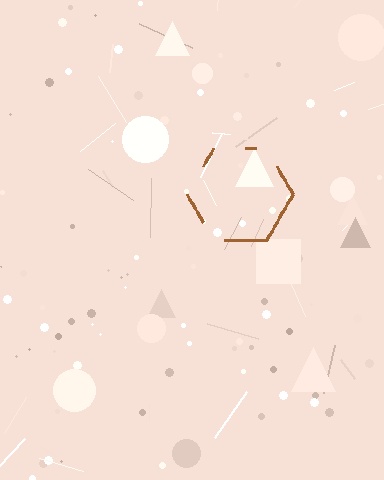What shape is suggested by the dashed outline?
The dashed outline suggests a hexagon.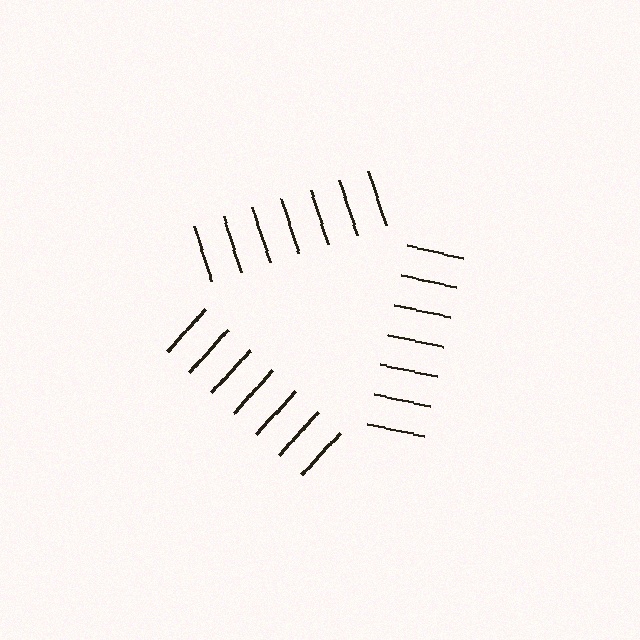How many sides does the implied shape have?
3 sides — the line-ends trace a triangle.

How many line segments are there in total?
21 — 7 along each of the 3 edges.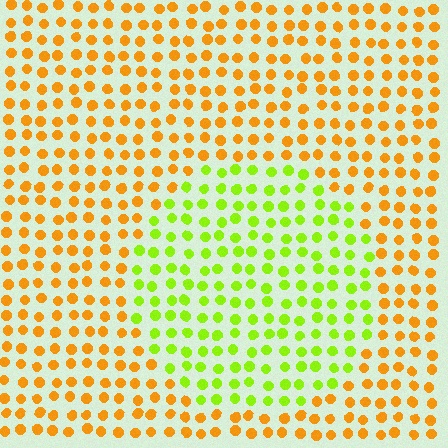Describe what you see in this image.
The image is filled with small orange elements in a uniform arrangement. A circle-shaped region is visible where the elements are tinted to a slightly different hue, forming a subtle color boundary.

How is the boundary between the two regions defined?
The boundary is defined purely by a slight shift in hue (about 52 degrees). Spacing, size, and orientation are identical on both sides.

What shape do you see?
I see a circle.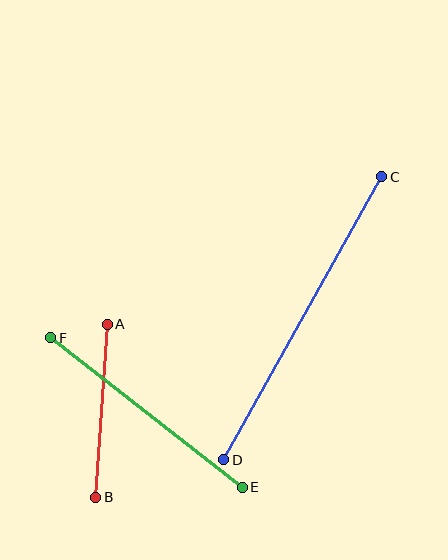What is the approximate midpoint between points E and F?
The midpoint is at approximately (146, 413) pixels.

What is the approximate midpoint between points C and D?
The midpoint is at approximately (303, 318) pixels.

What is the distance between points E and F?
The distance is approximately 243 pixels.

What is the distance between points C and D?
The distance is approximately 324 pixels.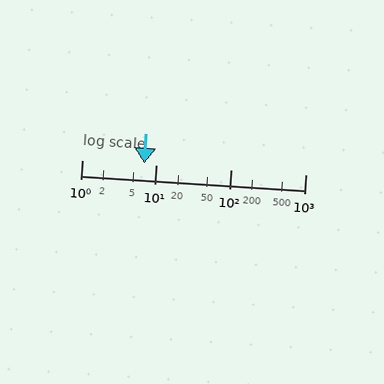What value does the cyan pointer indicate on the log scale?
The pointer indicates approximately 6.8.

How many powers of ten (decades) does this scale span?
The scale spans 3 decades, from 1 to 1000.